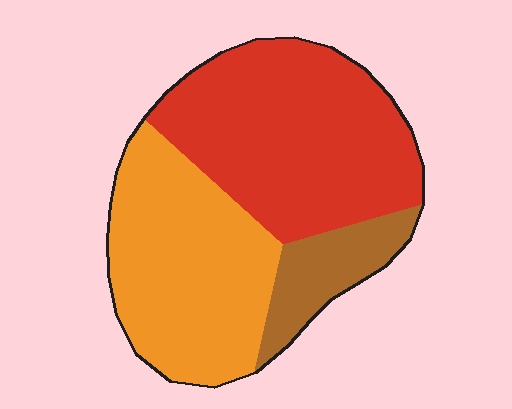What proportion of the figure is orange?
Orange covers 40% of the figure.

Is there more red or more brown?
Red.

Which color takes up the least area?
Brown, at roughly 15%.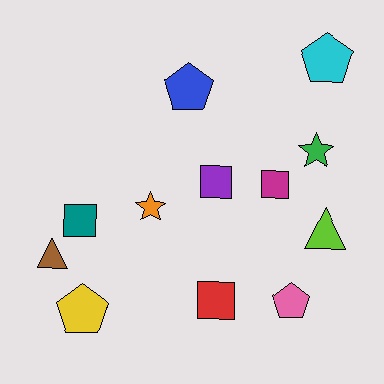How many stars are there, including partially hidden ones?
There are 2 stars.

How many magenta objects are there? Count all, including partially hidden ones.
There is 1 magenta object.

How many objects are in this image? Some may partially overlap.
There are 12 objects.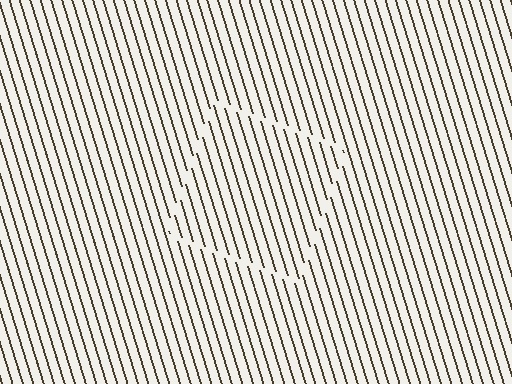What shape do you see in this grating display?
An illusory square. The interior of the shape contains the same grating, shifted by half a period — the contour is defined by the phase discontinuity where line-ends from the inner and outer gratings abut.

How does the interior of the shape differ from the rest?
The interior of the shape contains the same grating, shifted by half a period — the contour is defined by the phase discontinuity where line-ends from the inner and outer gratings abut.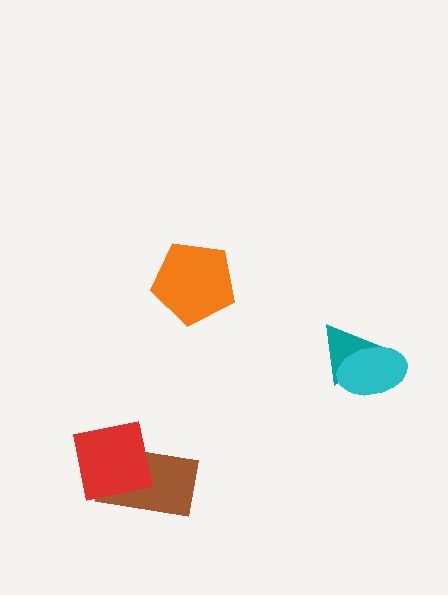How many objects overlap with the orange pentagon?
0 objects overlap with the orange pentagon.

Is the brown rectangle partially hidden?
Yes, it is partially covered by another shape.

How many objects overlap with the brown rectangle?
1 object overlaps with the brown rectangle.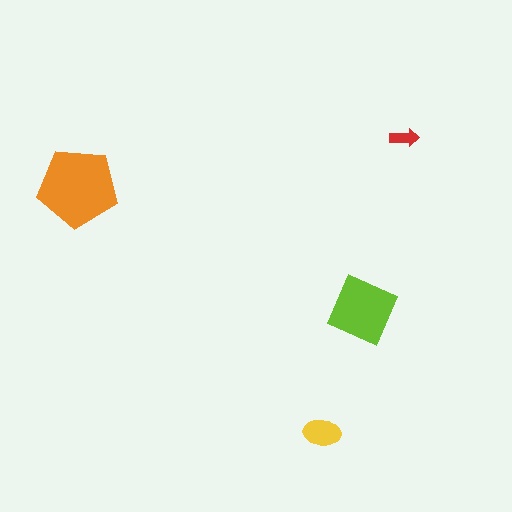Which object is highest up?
The red arrow is topmost.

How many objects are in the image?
There are 4 objects in the image.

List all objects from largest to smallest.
The orange pentagon, the lime diamond, the yellow ellipse, the red arrow.